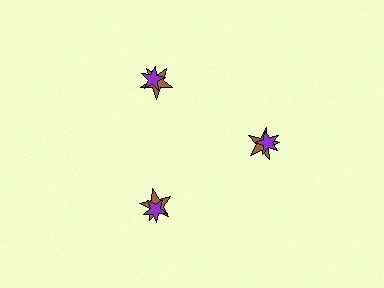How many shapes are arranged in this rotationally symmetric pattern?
There are 6 shapes, arranged in 3 groups of 2.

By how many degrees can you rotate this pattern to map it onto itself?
The pattern maps onto itself every 120 degrees of rotation.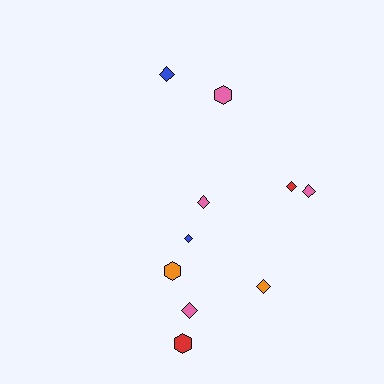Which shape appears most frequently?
Diamond, with 7 objects.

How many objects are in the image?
There are 10 objects.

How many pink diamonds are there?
There are 3 pink diamonds.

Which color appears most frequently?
Pink, with 4 objects.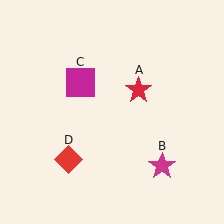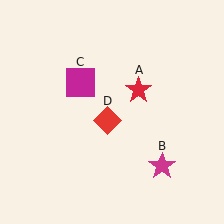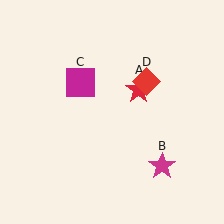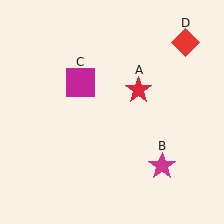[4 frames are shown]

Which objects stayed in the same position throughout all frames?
Red star (object A) and magenta star (object B) and magenta square (object C) remained stationary.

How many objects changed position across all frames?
1 object changed position: red diamond (object D).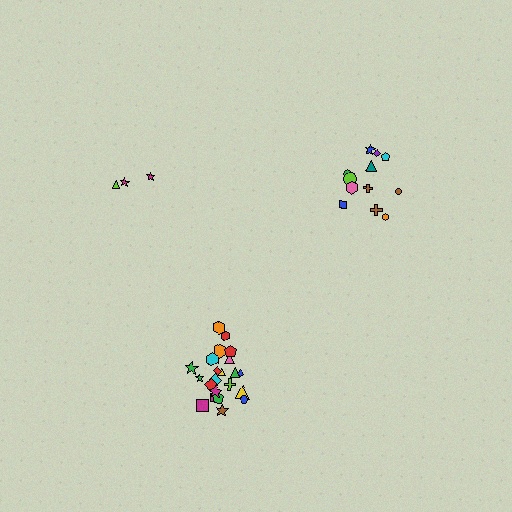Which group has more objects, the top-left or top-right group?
The top-right group.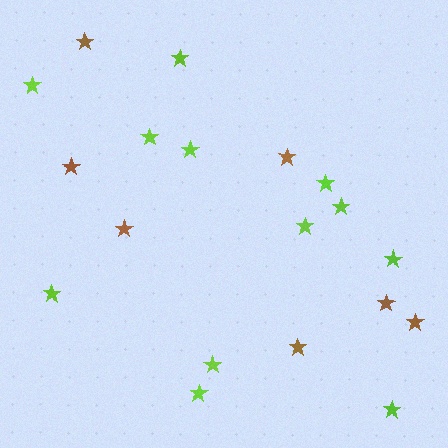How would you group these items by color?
There are 2 groups: one group of brown stars (7) and one group of lime stars (12).